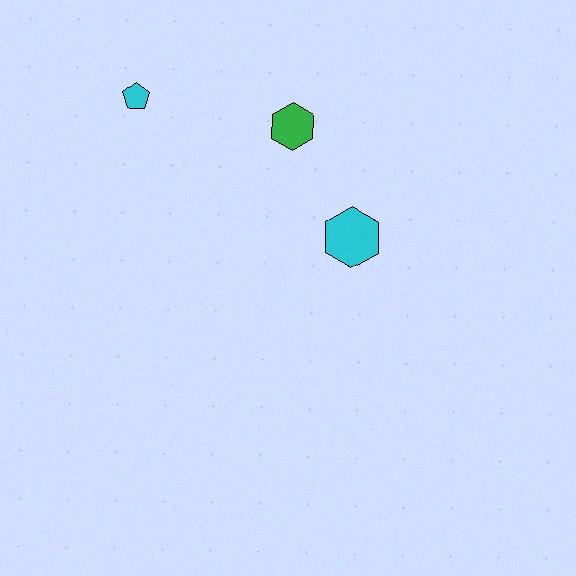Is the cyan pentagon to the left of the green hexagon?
Yes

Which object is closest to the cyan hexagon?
The green hexagon is closest to the cyan hexagon.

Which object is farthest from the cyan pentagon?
The cyan hexagon is farthest from the cyan pentagon.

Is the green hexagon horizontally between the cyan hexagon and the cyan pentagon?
Yes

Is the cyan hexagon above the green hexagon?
No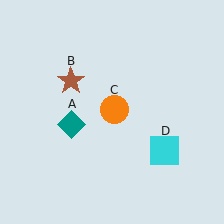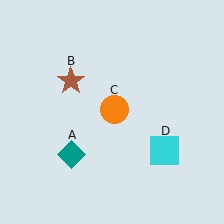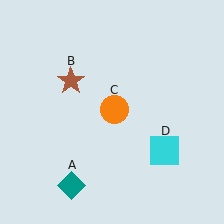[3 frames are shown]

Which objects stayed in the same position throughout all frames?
Brown star (object B) and orange circle (object C) and cyan square (object D) remained stationary.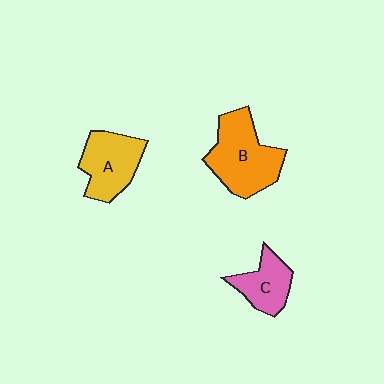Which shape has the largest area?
Shape B (orange).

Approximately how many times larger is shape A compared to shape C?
Approximately 1.3 times.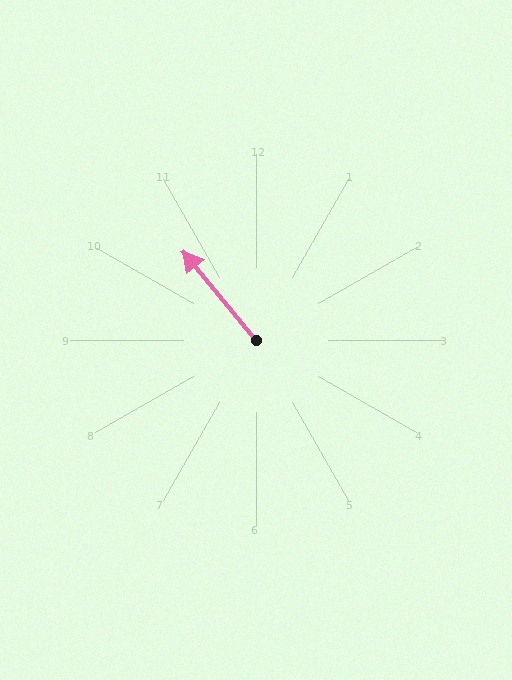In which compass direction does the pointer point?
Northwest.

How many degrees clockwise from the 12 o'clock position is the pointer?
Approximately 321 degrees.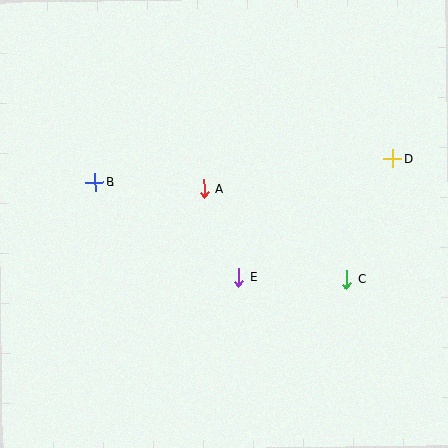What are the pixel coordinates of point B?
Point B is at (95, 182).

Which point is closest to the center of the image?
Point A at (204, 189) is closest to the center.